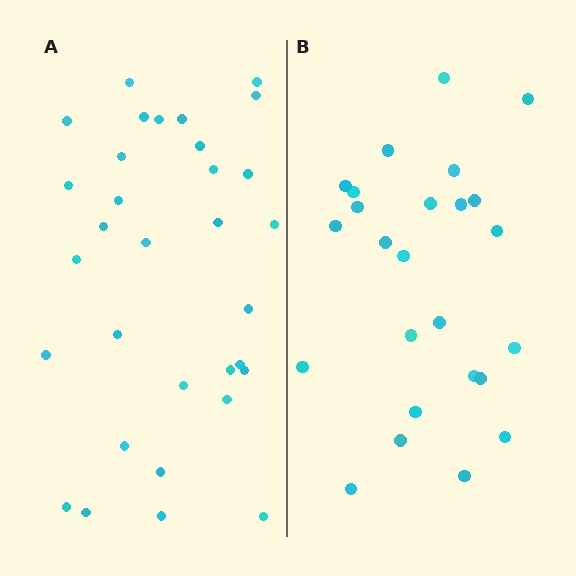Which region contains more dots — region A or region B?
Region A (the left region) has more dots.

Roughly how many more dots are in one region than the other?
Region A has roughly 8 or so more dots than region B.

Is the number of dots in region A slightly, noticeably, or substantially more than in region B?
Region A has noticeably more, but not dramatically so. The ratio is roughly 1.3 to 1.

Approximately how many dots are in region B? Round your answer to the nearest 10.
About 20 dots. (The exact count is 25, which rounds to 20.)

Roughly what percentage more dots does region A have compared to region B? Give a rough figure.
About 30% more.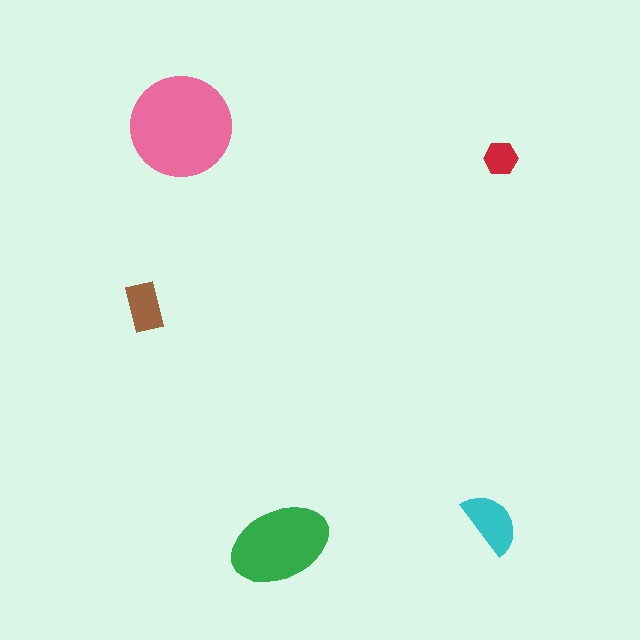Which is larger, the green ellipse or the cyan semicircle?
The green ellipse.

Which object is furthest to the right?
The red hexagon is rightmost.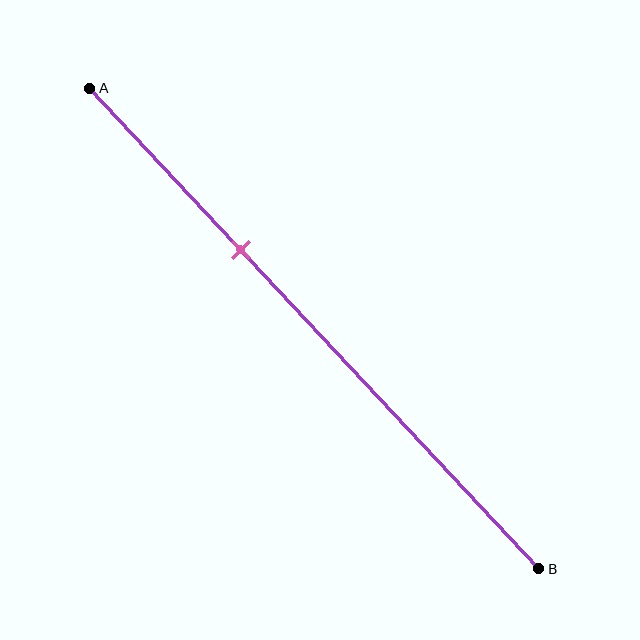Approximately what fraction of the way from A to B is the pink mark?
The pink mark is approximately 35% of the way from A to B.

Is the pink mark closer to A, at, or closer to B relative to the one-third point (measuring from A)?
The pink mark is approximately at the one-third point of segment AB.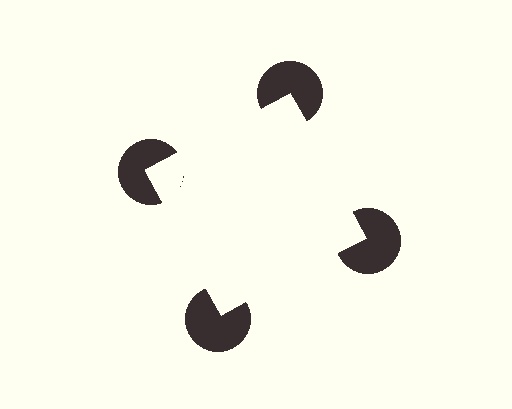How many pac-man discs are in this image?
There are 4 — one at each vertex of the illusory square.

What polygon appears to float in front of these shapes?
An illusory square — its edges are inferred from the aligned wedge cuts in the pac-man discs, not physically drawn.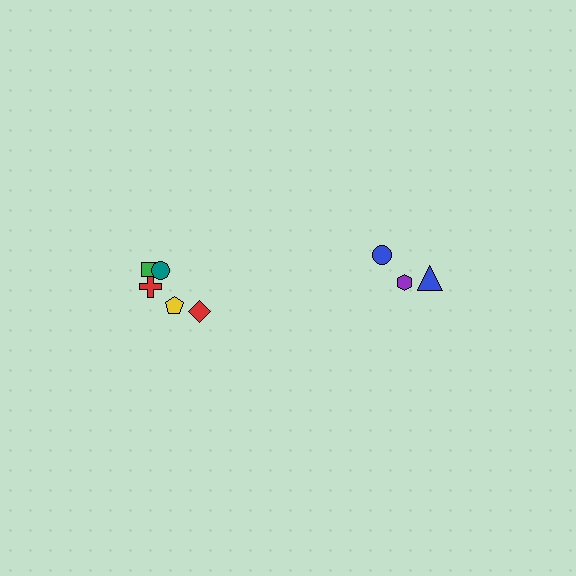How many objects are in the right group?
There are 3 objects.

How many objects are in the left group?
There are 5 objects.